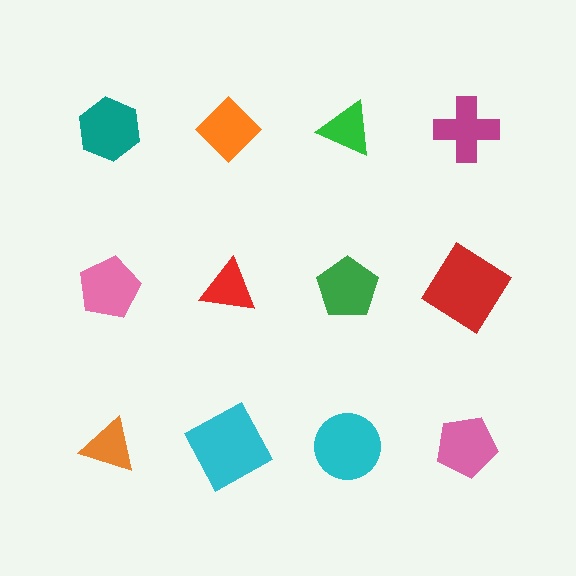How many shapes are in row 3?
4 shapes.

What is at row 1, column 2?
An orange diamond.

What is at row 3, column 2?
A cyan square.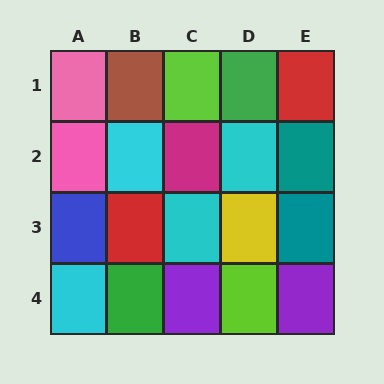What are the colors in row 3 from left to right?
Blue, red, cyan, yellow, teal.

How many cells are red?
2 cells are red.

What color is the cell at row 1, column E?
Red.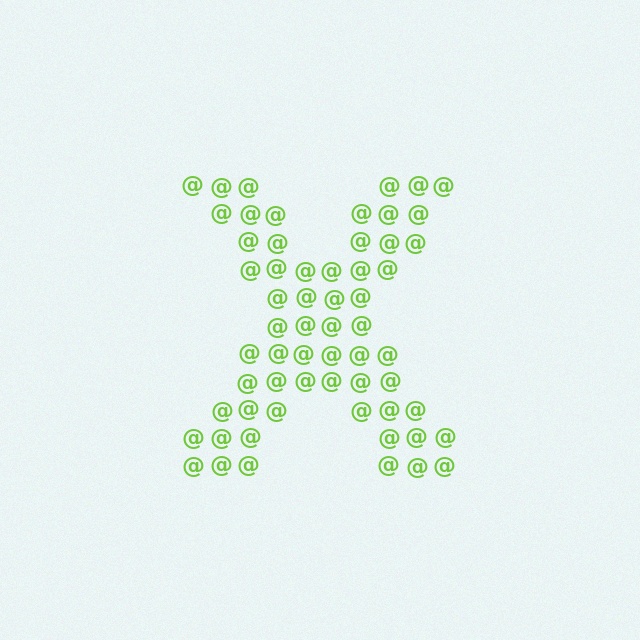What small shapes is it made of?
It is made of small at signs.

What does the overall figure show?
The overall figure shows the letter X.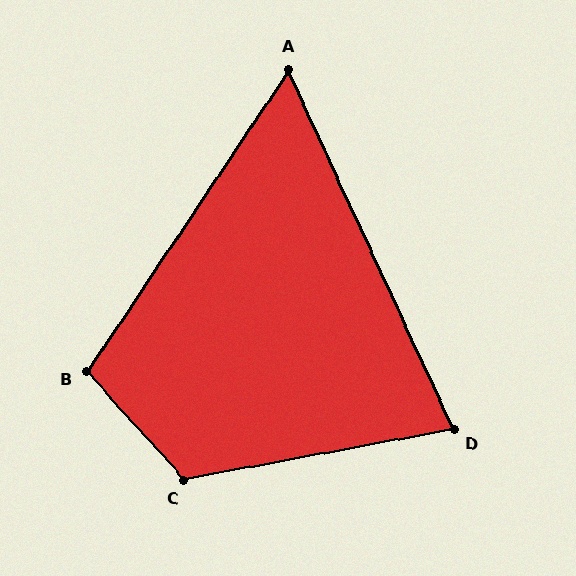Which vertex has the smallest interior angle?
A, at approximately 58 degrees.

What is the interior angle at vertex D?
Approximately 76 degrees (acute).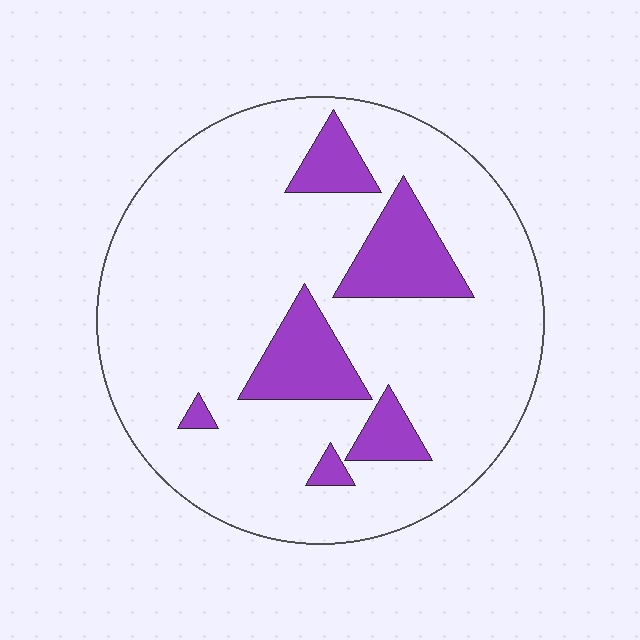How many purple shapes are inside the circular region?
6.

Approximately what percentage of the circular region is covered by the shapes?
Approximately 15%.